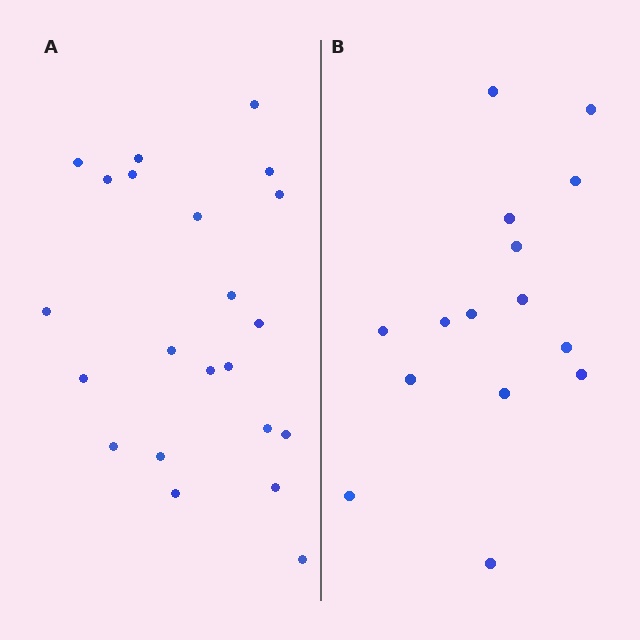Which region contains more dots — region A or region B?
Region A (the left region) has more dots.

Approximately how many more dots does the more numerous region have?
Region A has roughly 8 or so more dots than region B.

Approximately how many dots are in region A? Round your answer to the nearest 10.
About 20 dots. (The exact count is 22, which rounds to 20.)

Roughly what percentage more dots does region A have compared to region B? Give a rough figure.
About 45% more.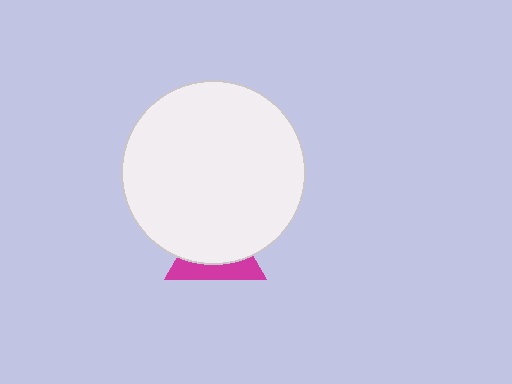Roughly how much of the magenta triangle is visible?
A small part of it is visible (roughly 35%).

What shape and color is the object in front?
The object in front is a white circle.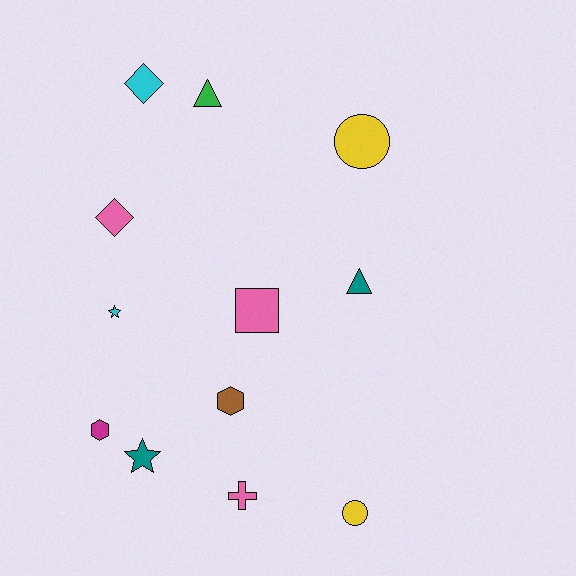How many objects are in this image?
There are 12 objects.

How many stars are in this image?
There are 2 stars.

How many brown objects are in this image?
There is 1 brown object.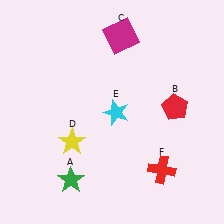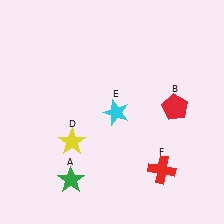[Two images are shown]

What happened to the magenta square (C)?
The magenta square (C) was removed in Image 2. It was in the top-right area of Image 1.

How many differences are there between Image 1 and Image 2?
There is 1 difference between the two images.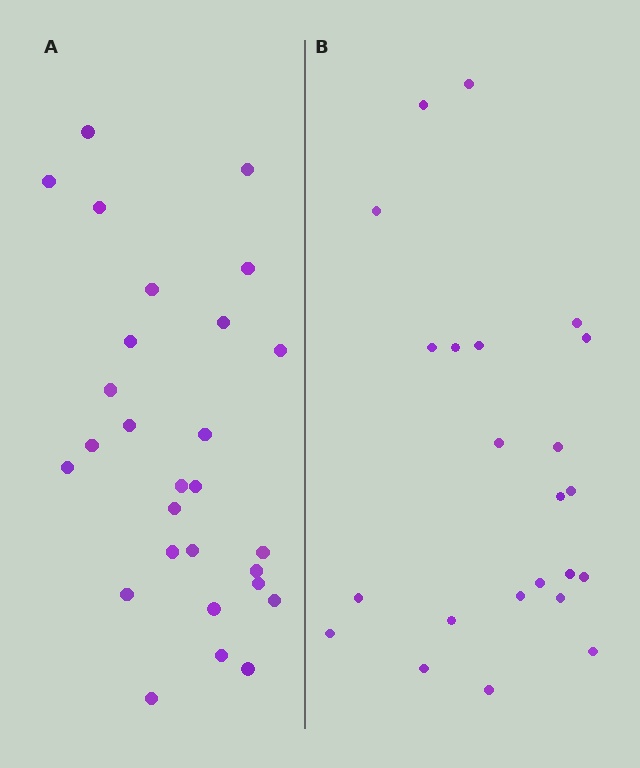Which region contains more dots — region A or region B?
Region A (the left region) has more dots.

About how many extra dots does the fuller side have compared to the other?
Region A has about 5 more dots than region B.